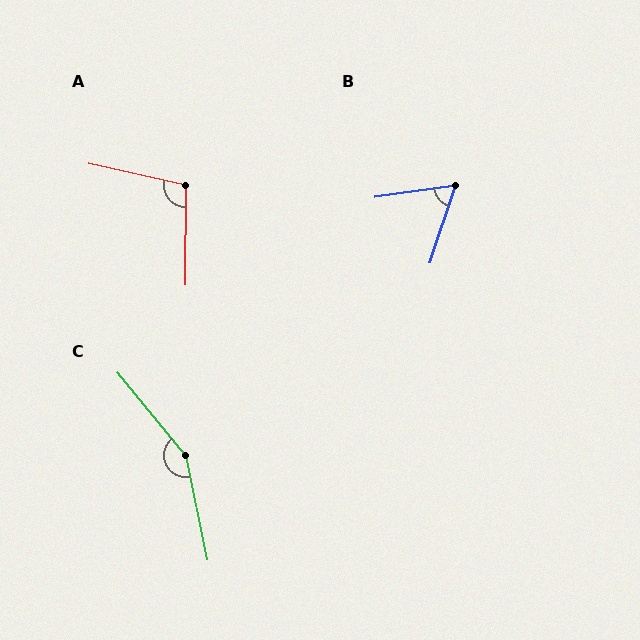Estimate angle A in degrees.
Approximately 102 degrees.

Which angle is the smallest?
B, at approximately 64 degrees.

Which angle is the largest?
C, at approximately 152 degrees.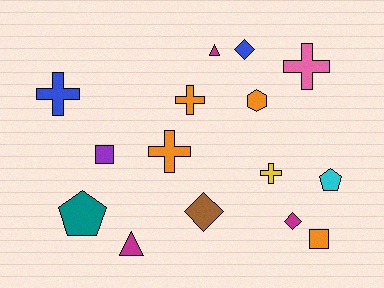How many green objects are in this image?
There are no green objects.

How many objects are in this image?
There are 15 objects.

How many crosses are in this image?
There are 5 crosses.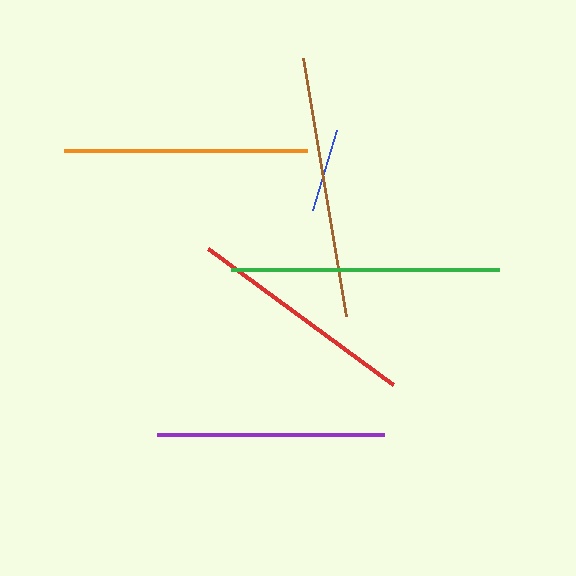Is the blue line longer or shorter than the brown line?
The brown line is longer than the blue line.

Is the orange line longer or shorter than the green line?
The green line is longer than the orange line.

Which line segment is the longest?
The green line is the longest at approximately 267 pixels.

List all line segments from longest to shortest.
From longest to shortest: green, brown, orange, red, purple, blue.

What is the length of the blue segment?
The blue segment is approximately 83 pixels long.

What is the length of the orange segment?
The orange segment is approximately 243 pixels long.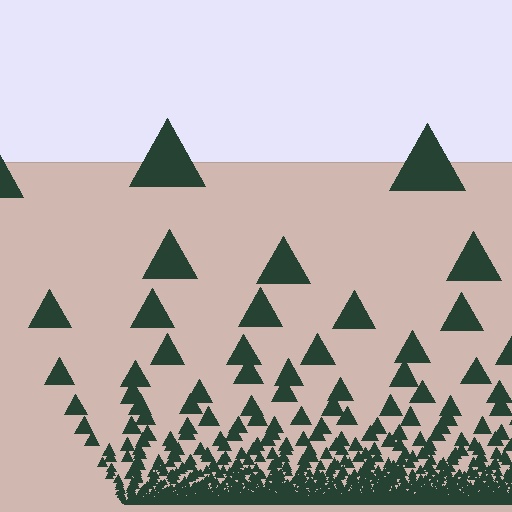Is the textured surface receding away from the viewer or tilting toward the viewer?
The surface appears to tilt toward the viewer. Texture elements get larger and sparser toward the top.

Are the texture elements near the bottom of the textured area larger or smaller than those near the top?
Smaller. The gradient is inverted — elements near the bottom are smaller and denser.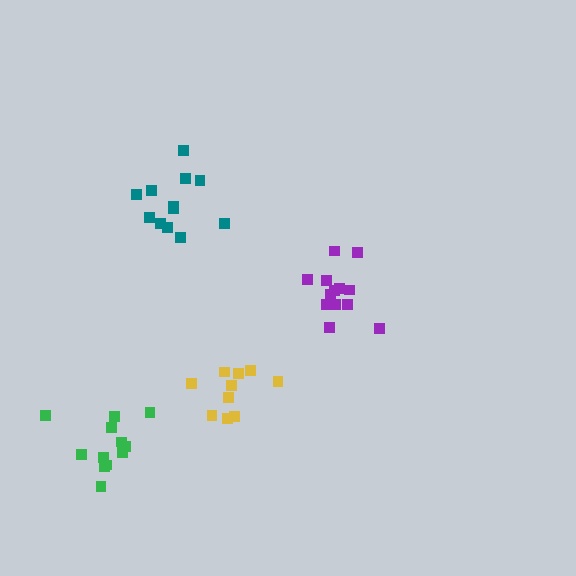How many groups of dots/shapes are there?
There are 4 groups.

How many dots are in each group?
Group 1: 13 dots, Group 2: 10 dots, Group 3: 12 dots, Group 4: 12 dots (47 total).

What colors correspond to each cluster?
The clusters are colored: purple, yellow, green, teal.